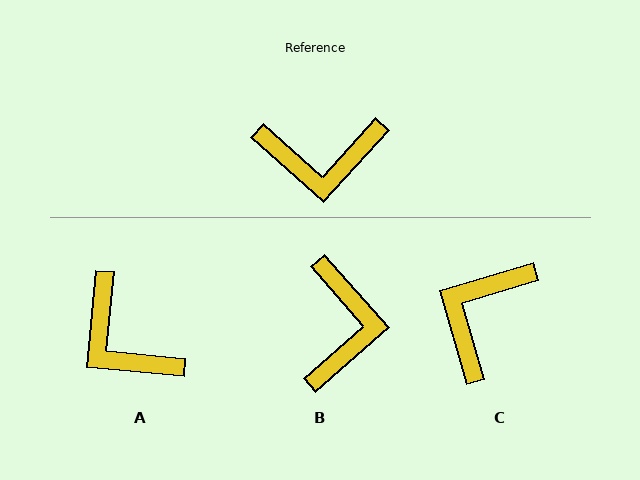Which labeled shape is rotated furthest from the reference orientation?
C, about 121 degrees away.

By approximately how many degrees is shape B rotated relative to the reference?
Approximately 84 degrees counter-clockwise.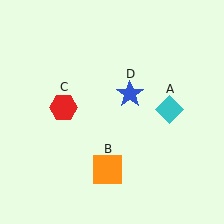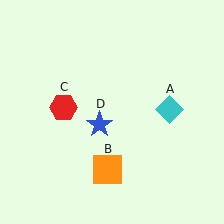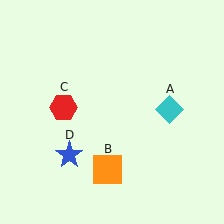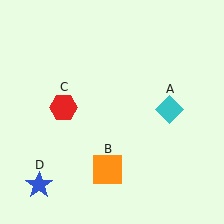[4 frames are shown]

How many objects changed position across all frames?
1 object changed position: blue star (object D).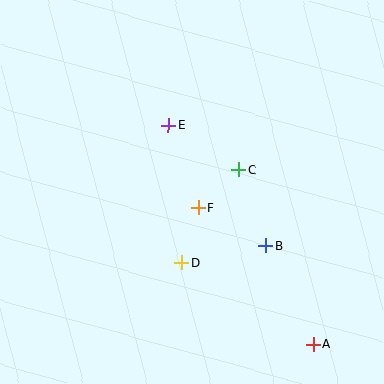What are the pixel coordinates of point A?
Point A is at (313, 344).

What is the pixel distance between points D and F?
The distance between D and F is 57 pixels.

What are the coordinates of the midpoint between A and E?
The midpoint between A and E is at (241, 235).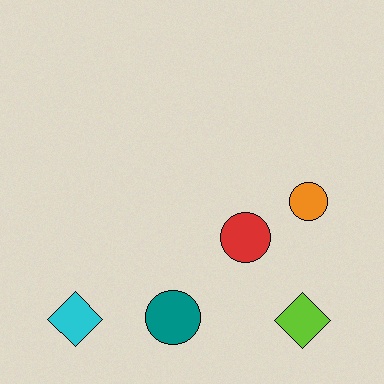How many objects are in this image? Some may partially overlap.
There are 5 objects.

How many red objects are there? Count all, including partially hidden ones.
There is 1 red object.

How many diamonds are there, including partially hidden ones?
There are 2 diamonds.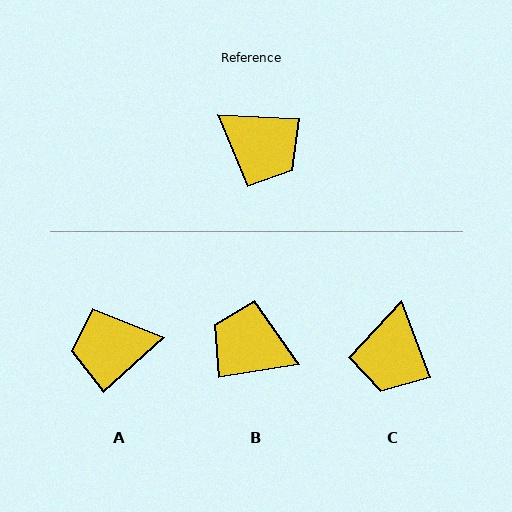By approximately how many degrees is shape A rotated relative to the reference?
Approximately 135 degrees clockwise.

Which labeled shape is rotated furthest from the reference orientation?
B, about 168 degrees away.